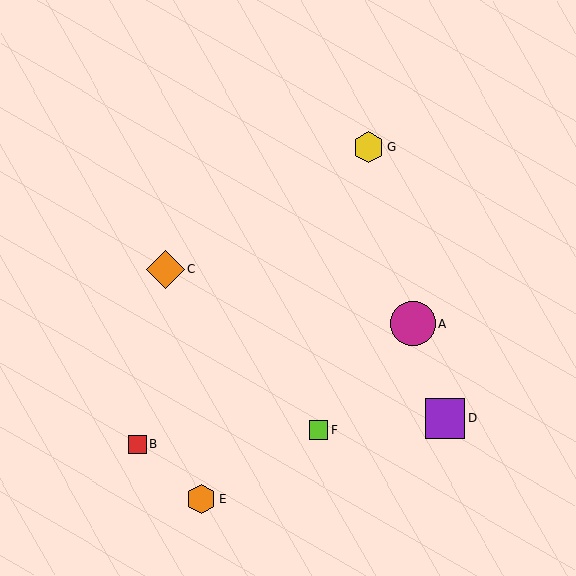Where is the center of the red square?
The center of the red square is at (137, 444).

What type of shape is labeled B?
Shape B is a red square.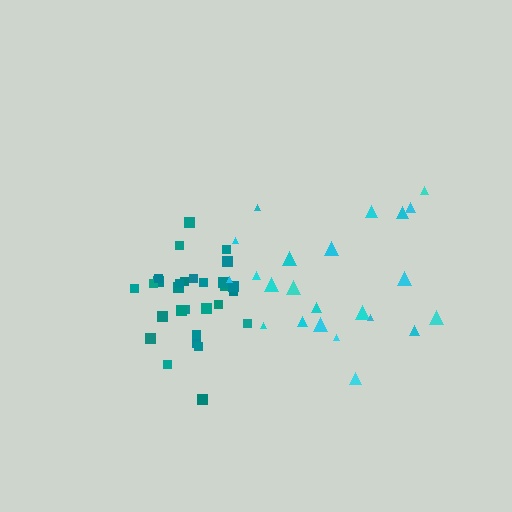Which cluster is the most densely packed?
Teal.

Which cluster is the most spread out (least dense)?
Cyan.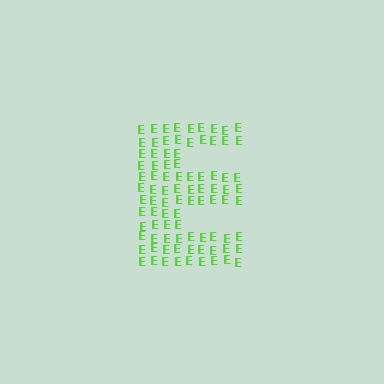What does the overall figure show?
The overall figure shows the letter E.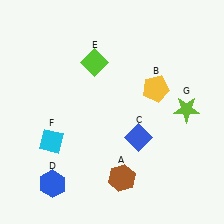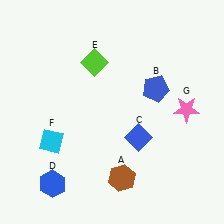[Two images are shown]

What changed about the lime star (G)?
In Image 1, G is lime. In Image 2, it changed to pink.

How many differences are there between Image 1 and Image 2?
There are 2 differences between the two images.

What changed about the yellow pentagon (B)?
In Image 1, B is yellow. In Image 2, it changed to blue.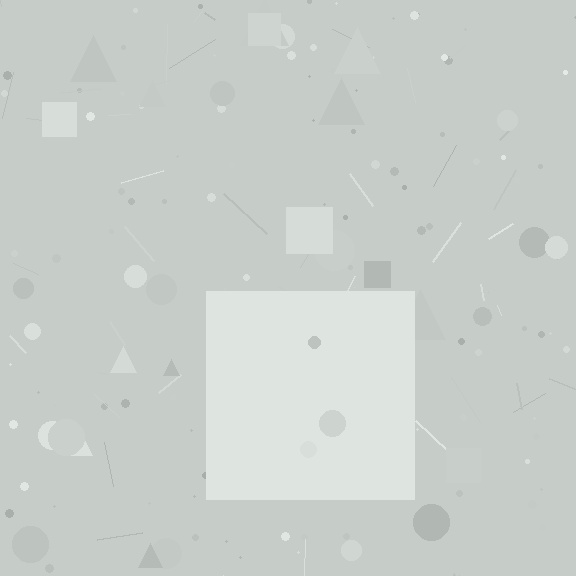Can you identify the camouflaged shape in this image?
The camouflaged shape is a square.